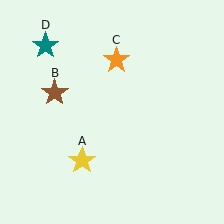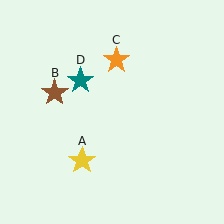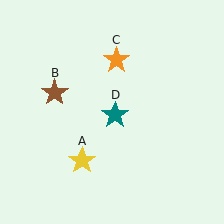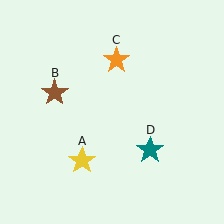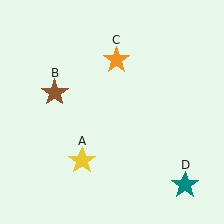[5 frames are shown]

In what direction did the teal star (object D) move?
The teal star (object D) moved down and to the right.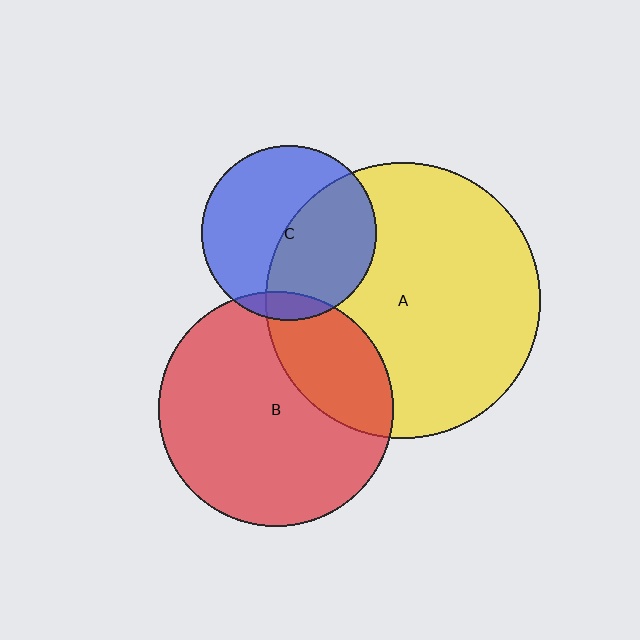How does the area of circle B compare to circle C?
Approximately 1.8 times.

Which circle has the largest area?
Circle A (yellow).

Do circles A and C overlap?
Yes.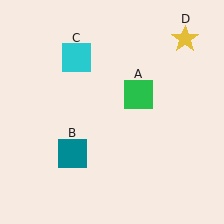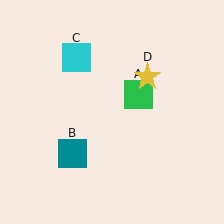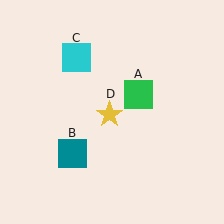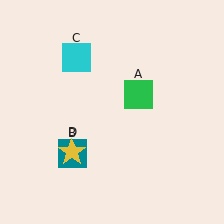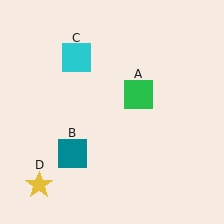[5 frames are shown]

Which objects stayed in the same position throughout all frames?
Green square (object A) and teal square (object B) and cyan square (object C) remained stationary.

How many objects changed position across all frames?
1 object changed position: yellow star (object D).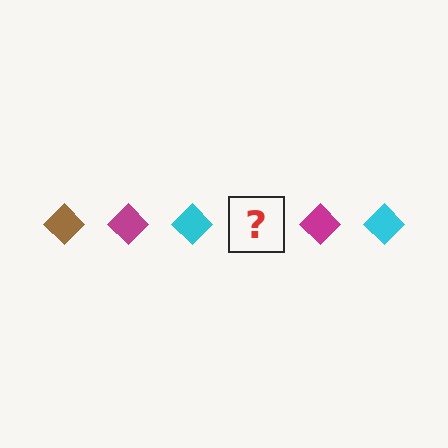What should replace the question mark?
The question mark should be replaced with a brown diamond.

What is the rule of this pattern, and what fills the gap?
The rule is that the pattern cycles through brown, magenta, cyan diamonds. The gap should be filled with a brown diamond.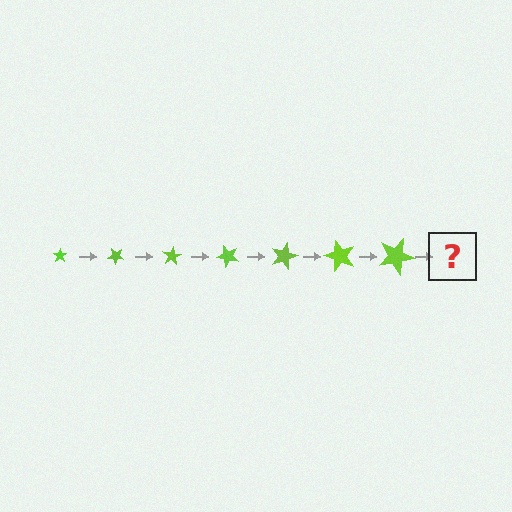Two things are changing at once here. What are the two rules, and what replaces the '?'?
The two rules are that the star grows larger each step and it rotates 40 degrees each step. The '?' should be a star, larger than the previous one and rotated 280 degrees from the start.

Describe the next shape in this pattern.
It should be a star, larger than the previous one and rotated 280 degrees from the start.